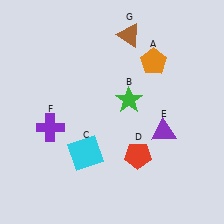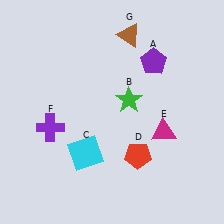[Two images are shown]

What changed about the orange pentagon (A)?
In Image 1, A is orange. In Image 2, it changed to purple.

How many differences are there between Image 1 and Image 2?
There are 2 differences between the two images.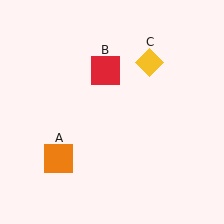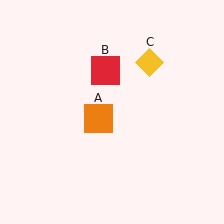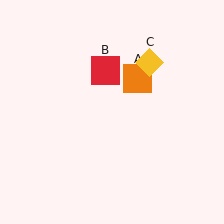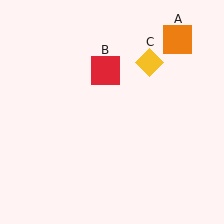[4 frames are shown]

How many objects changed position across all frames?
1 object changed position: orange square (object A).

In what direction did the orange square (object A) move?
The orange square (object A) moved up and to the right.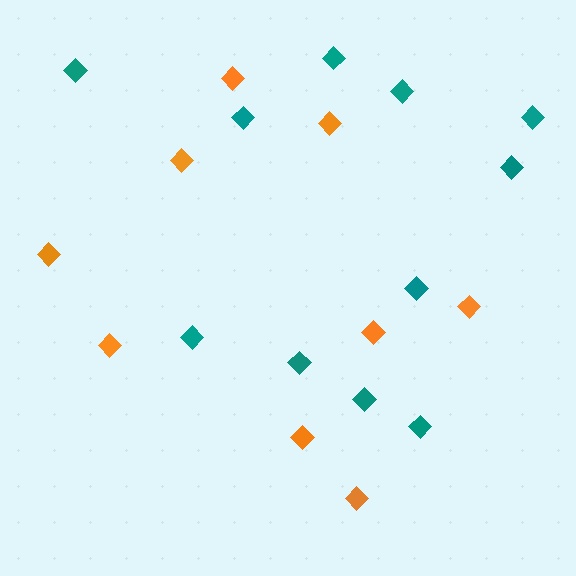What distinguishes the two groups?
There are 2 groups: one group of teal diamonds (11) and one group of orange diamonds (9).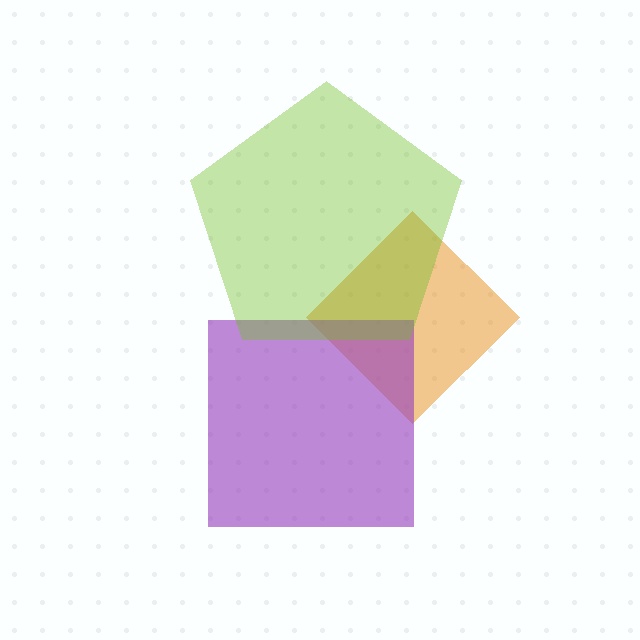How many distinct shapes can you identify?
There are 3 distinct shapes: an orange diamond, a purple square, a lime pentagon.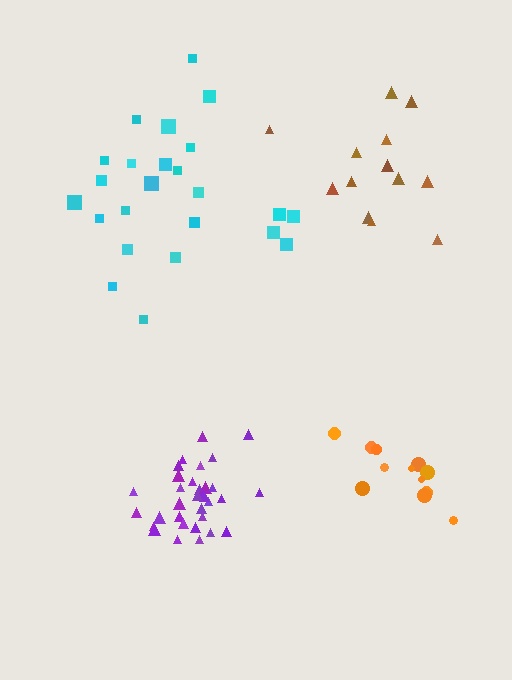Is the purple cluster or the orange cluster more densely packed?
Purple.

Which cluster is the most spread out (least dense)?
Brown.